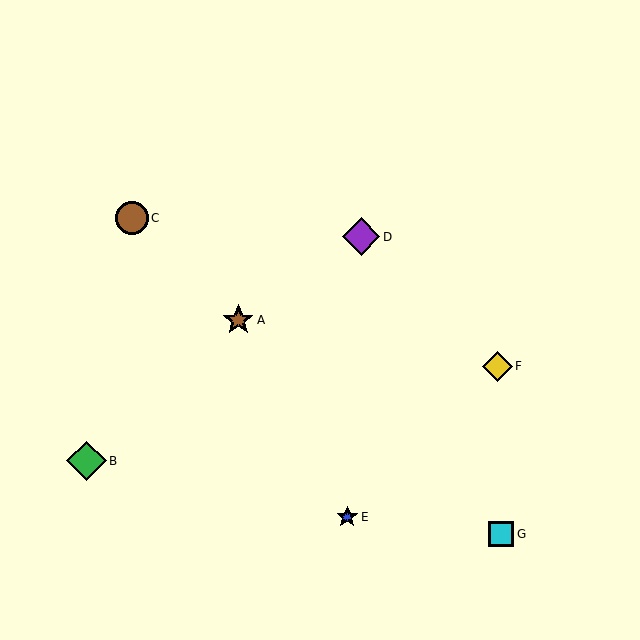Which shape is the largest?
The green diamond (labeled B) is the largest.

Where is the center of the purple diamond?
The center of the purple diamond is at (361, 237).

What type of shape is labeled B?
Shape B is a green diamond.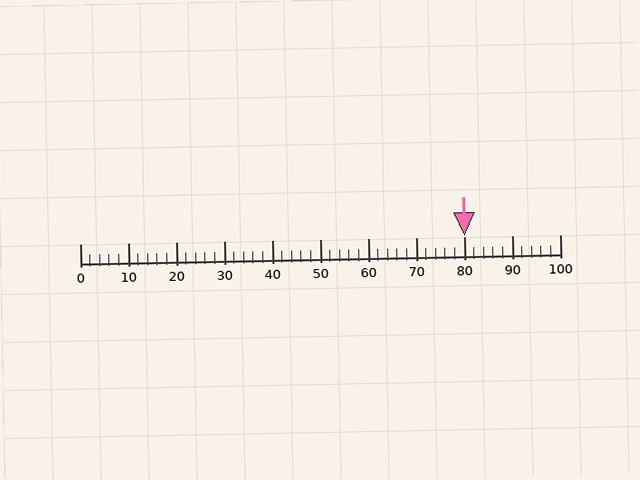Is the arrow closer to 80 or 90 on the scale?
The arrow is closer to 80.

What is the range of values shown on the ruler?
The ruler shows values from 0 to 100.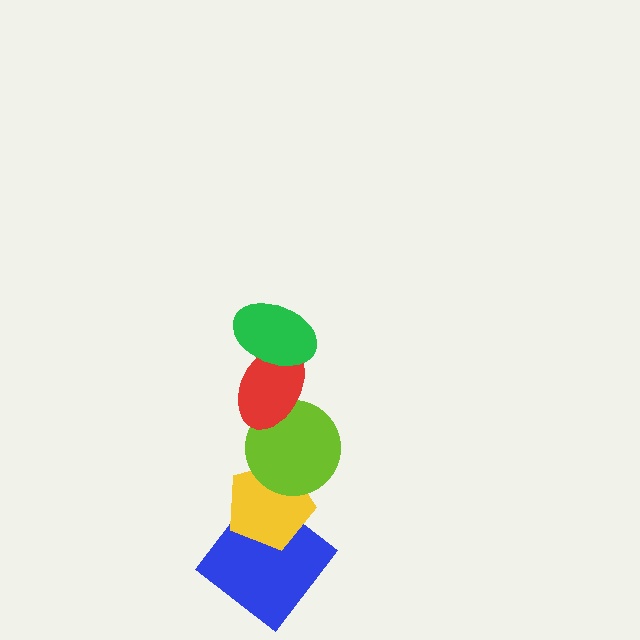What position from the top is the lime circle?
The lime circle is 3rd from the top.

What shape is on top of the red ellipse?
The green ellipse is on top of the red ellipse.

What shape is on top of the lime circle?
The red ellipse is on top of the lime circle.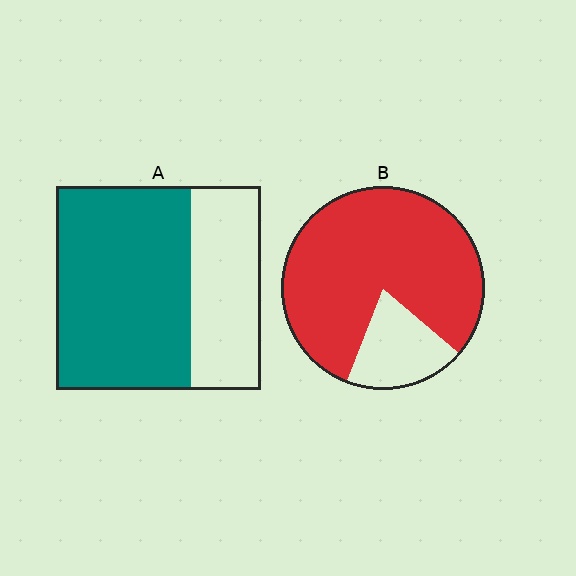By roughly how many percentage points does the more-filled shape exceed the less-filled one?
By roughly 15 percentage points (B over A).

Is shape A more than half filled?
Yes.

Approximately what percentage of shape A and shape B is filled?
A is approximately 65% and B is approximately 80%.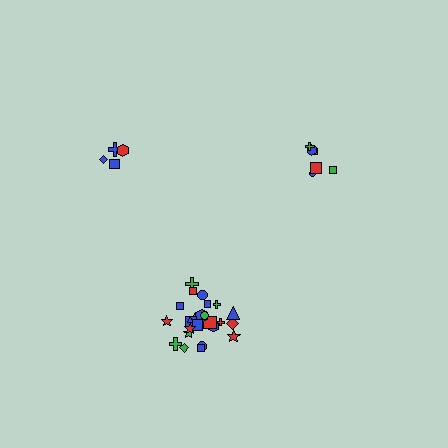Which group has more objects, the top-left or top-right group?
The top-right group.